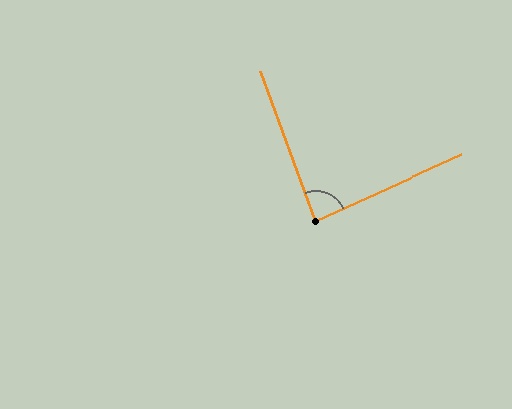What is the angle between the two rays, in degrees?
Approximately 86 degrees.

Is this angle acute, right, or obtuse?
It is approximately a right angle.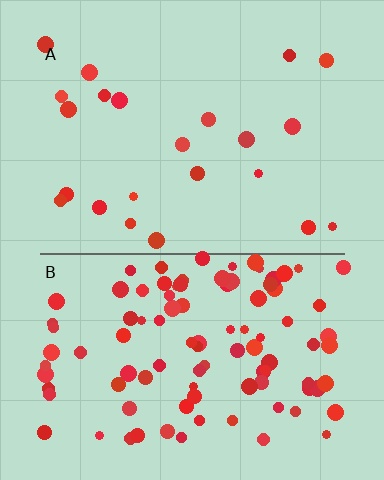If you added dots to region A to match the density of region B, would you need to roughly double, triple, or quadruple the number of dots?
Approximately quadruple.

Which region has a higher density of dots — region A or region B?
B (the bottom).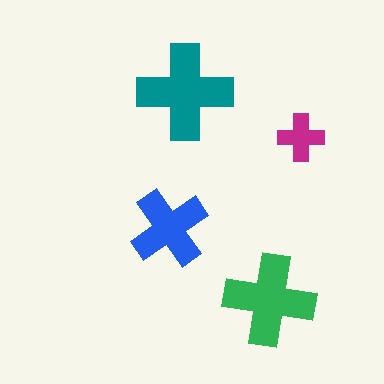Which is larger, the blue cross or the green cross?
The green one.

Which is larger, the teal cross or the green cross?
The teal one.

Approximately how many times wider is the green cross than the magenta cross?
About 2 times wider.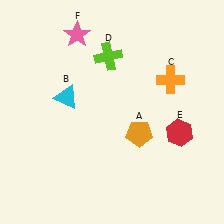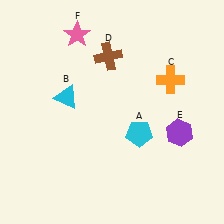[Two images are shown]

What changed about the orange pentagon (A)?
In Image 1, A is orange. In Image 2, it changed to cyan.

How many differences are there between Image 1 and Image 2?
There are 3 differences between the two images.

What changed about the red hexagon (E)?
In Image 1, E is red. In Image 2, it changed to purple.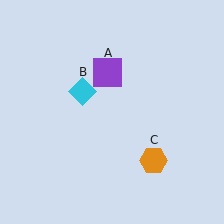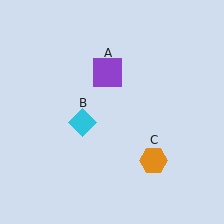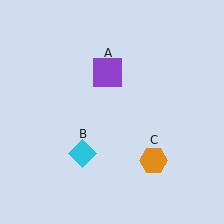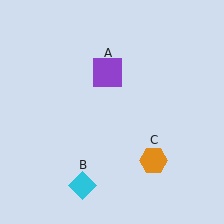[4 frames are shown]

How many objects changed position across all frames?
1 object changed position: cyan diamond (object B).